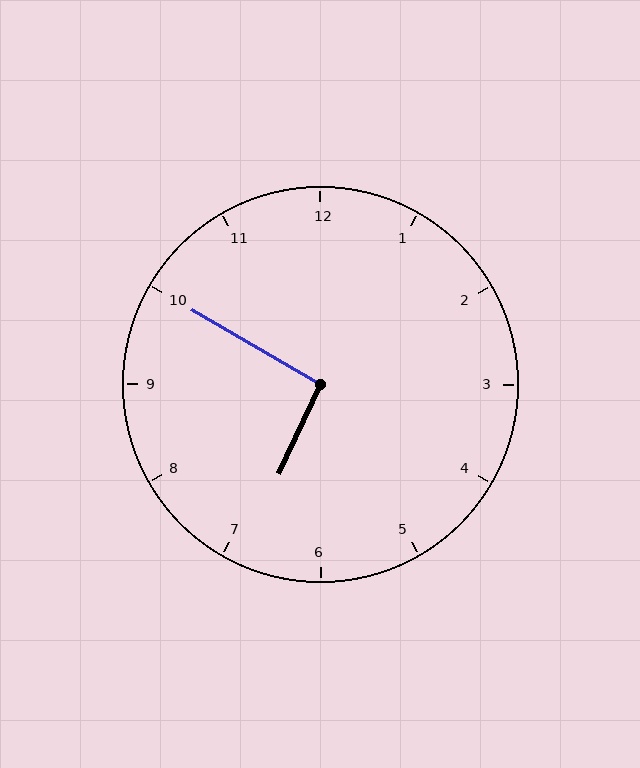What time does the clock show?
6:50.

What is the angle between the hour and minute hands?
Approximately 95 degrees.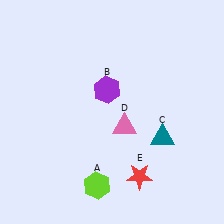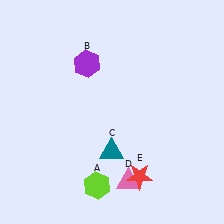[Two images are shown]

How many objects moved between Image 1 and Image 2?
3 objects moved between the two images.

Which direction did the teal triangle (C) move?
The teal triangle (C) moved left.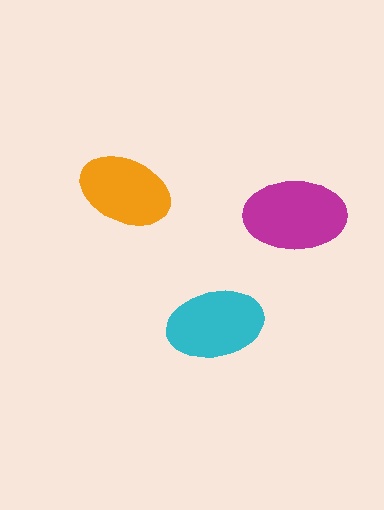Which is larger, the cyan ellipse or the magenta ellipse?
The magenta one.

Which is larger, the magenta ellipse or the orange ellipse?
The magenta one.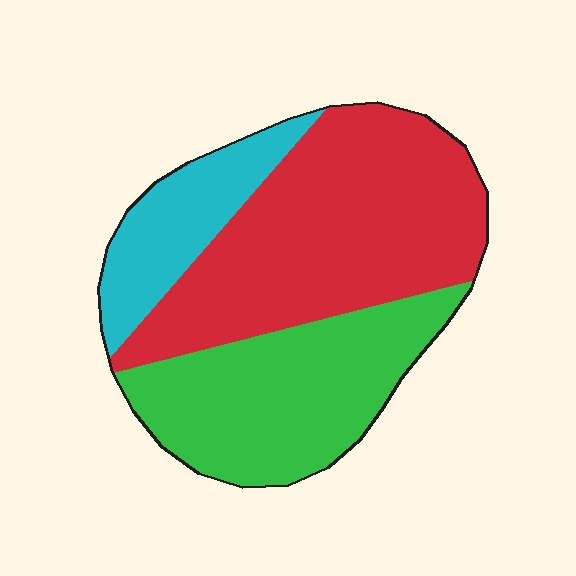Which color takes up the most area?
Red, at roughly 50%.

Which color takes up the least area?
Cyan, at roughly 15%.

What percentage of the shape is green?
Green takes up about one third (1/3) of the shape.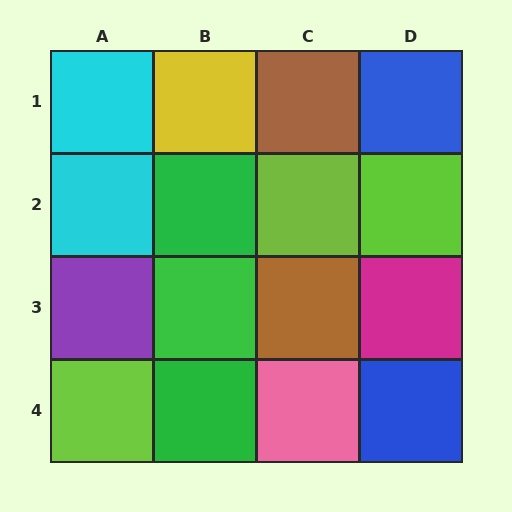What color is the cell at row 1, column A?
Cyan.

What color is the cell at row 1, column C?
Brown.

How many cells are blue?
2 cells are blue.